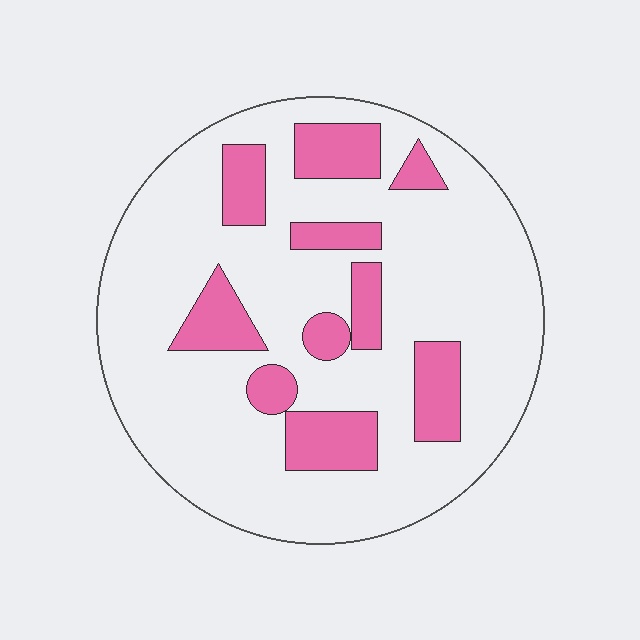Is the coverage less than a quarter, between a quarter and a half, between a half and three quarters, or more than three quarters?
Less than a quarter.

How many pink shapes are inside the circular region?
10.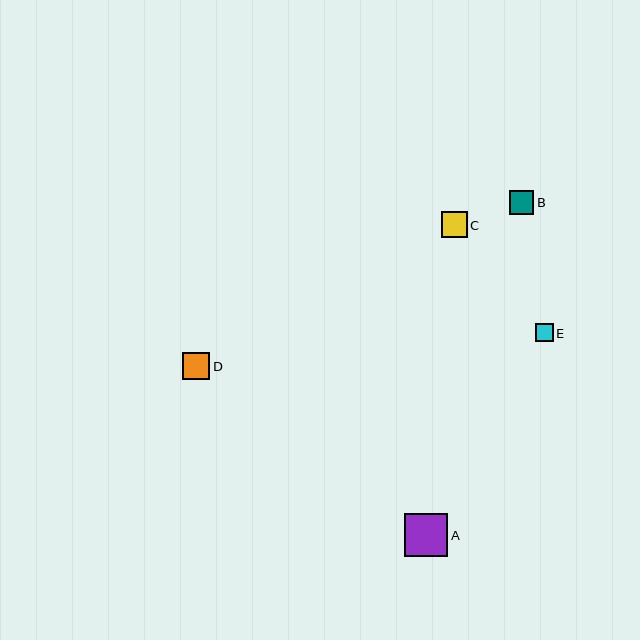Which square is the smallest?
Square E is the smallest with a size of approximately 17 pixels.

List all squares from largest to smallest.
From largest to smallest: A, D, C, B, E.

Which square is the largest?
Square A is the largest with a size of approximately 43 pixels.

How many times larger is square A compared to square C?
Square A is approximately 1.7 times the size of square C.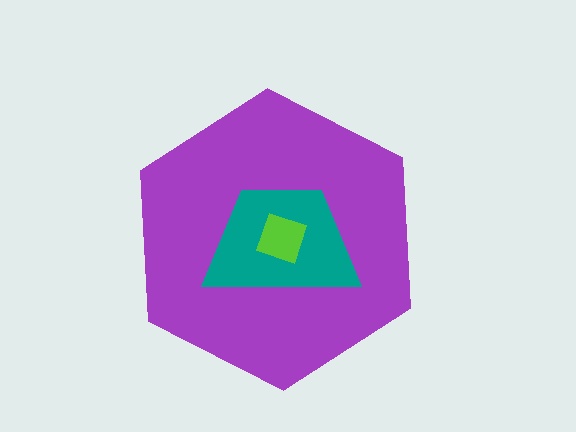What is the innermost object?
The lime square.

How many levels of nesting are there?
3.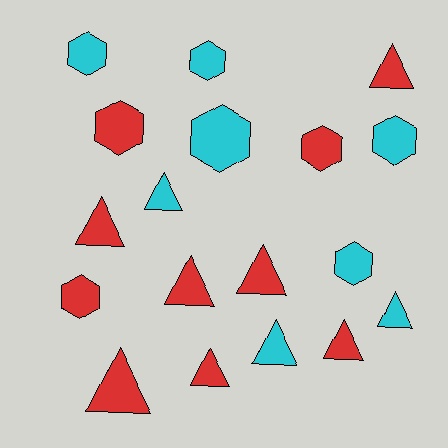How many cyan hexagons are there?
There are 5 cyan hexagons.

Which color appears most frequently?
Red, with 10 objects.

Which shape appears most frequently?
Triangle, with 10 objects.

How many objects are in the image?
There are 18 objects.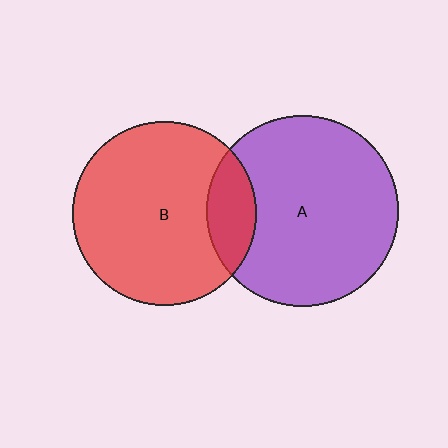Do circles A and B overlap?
Yes.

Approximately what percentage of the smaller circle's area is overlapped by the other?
Approximately 15%.